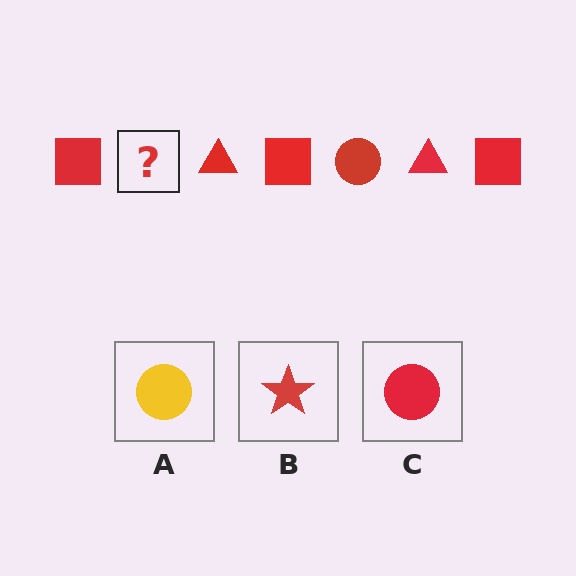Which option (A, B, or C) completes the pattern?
C.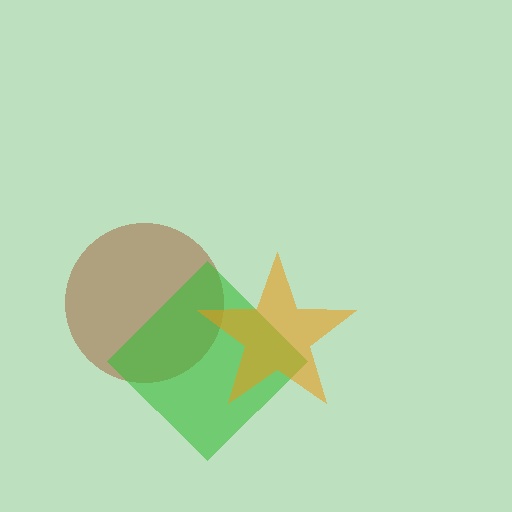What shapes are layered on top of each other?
The layered shapes are: a brown circle, a green diamond, an orange star.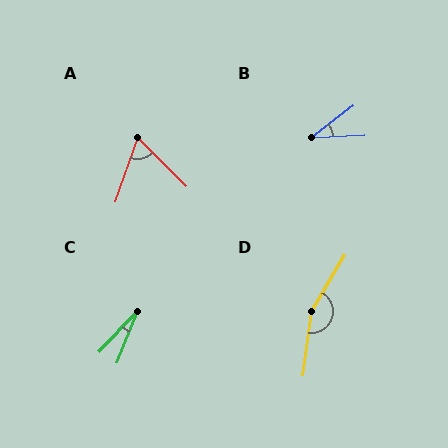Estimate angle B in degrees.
Approximately 35 degrees.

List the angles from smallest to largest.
C (22°), B (35°), A (63°), D (157°).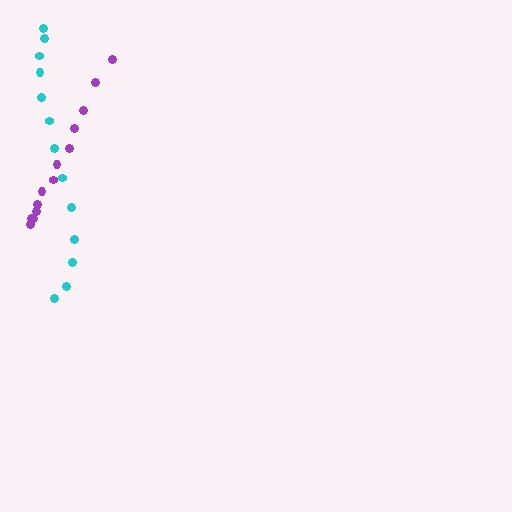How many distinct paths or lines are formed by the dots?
There are 2 distinct paths.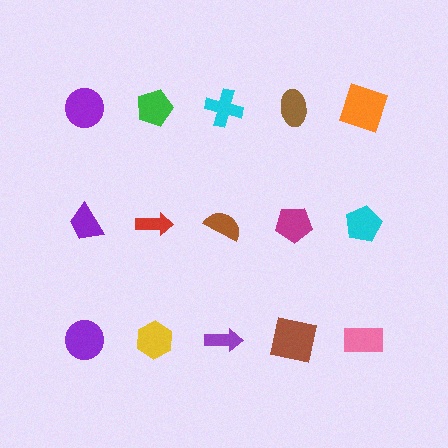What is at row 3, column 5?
A pink rectangle.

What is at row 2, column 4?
A magenta pentagon.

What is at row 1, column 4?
A brown ellipse.